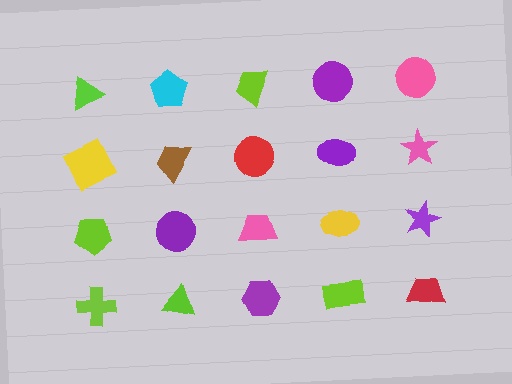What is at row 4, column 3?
A purple hexagon.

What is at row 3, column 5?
A purple star.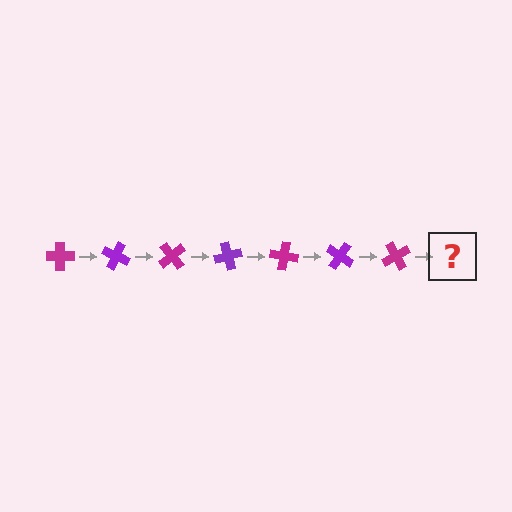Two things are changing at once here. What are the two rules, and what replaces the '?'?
The two rules are that it rotates 25 degrees each step and the color cycles through magenta and purple. The '?' should be a purple cross, rotated 175 degrees from the start.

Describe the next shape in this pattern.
It should be a purple cross, rotated 175 degrees from the start.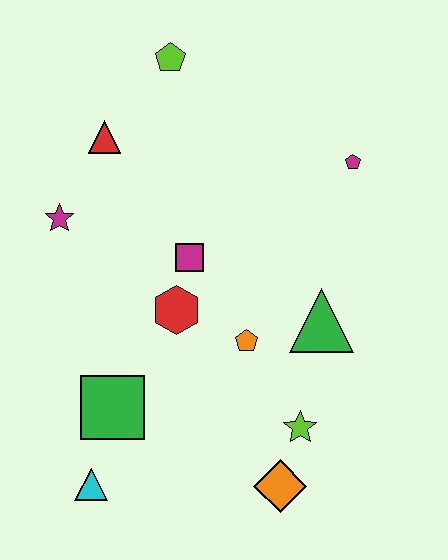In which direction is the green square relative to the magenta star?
The green square is below the magenta star.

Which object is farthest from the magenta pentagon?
The cyan triangle is farthest from the magenta pentagon.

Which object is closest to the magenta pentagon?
The green triangle is closest to the magenta pentagon.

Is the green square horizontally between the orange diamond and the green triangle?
No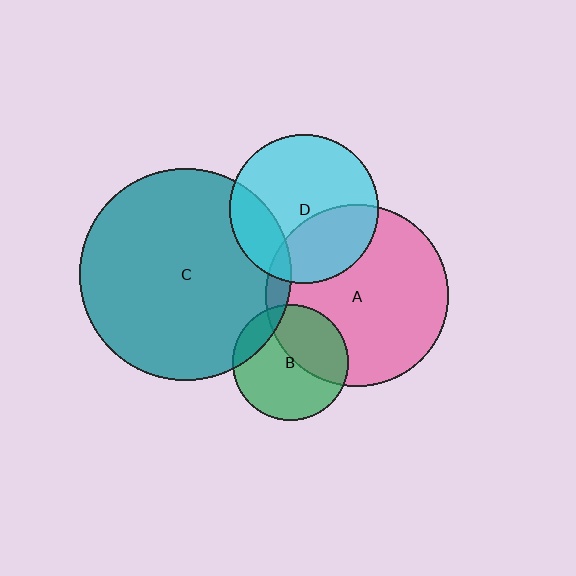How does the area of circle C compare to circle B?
Approximately 3.3 times.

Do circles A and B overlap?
Yes.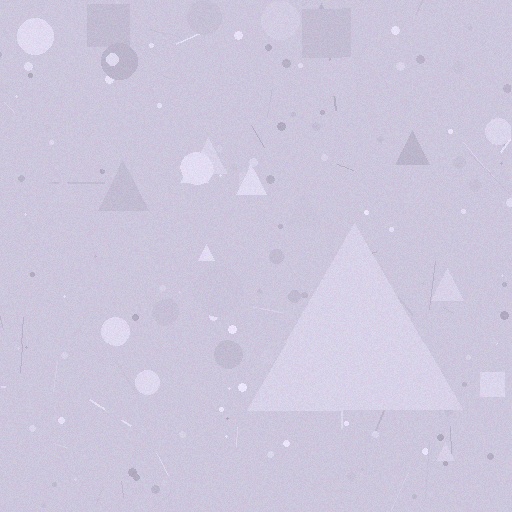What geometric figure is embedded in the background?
A triangle is embedded in the background.